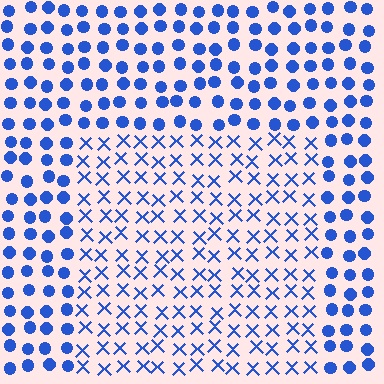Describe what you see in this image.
The image is filled with small blue elements arranged in a uniform grid. A rectangle-shaped region contains X marks, while the surrounding area contains circles. The boundary is defined purely by the change in element shape.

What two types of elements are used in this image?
The image uses X marks inside the rectangle region and circles outside it.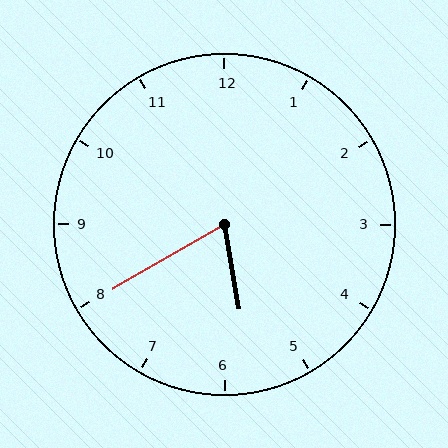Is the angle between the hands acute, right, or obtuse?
It is acute.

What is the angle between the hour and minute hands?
Approximately 70 degrees.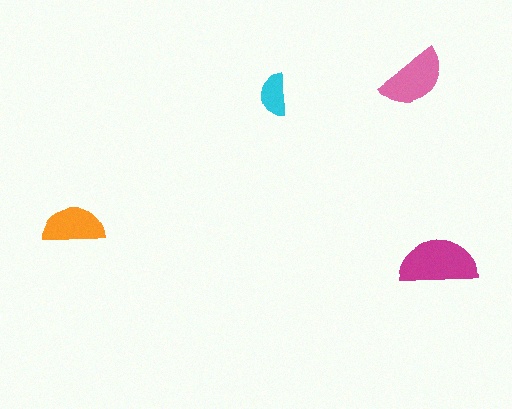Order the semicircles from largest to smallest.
the magenta one, the pink one, the orange one, the cyan one.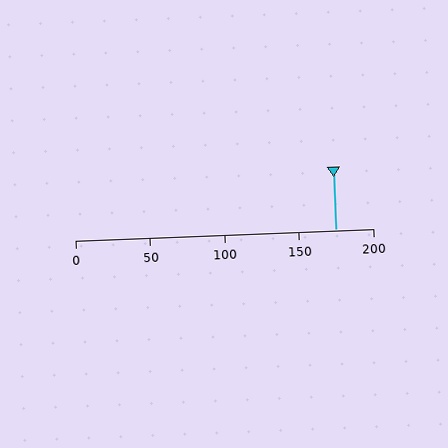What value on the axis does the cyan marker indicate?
The marker indicates approximately 175.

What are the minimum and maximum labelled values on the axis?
The axis runs from 0 to 200.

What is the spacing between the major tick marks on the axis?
The major ticks are spaced 50 apart.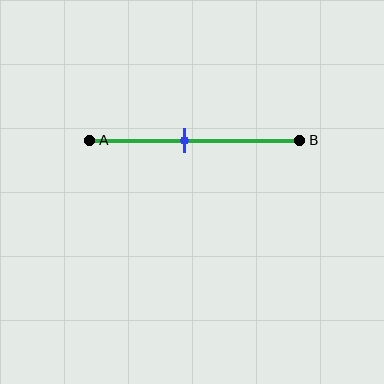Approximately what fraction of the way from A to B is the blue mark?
The blue mark is approximately 45% of the way from A to B.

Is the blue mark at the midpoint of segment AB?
No, the mark is at about 45% from A, not at the 50% midpoint.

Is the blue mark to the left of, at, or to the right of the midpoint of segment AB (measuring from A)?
The blue mark is to the left of the midpoint of segment AB.